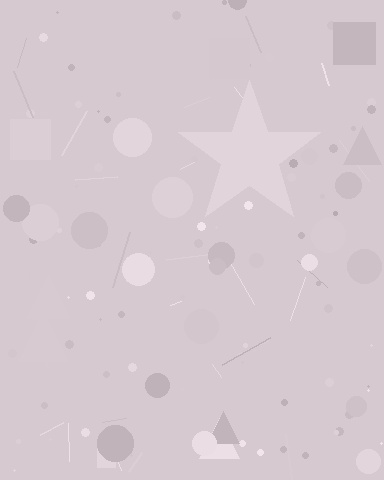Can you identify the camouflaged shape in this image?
The camouflaged shape is a star.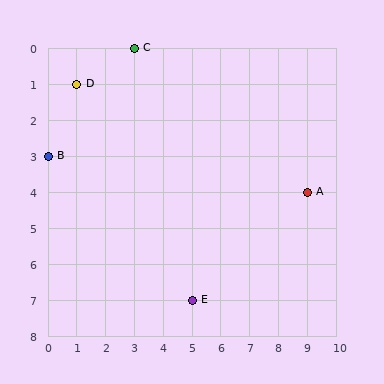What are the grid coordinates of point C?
Point C is at grid coordinates (3, 0).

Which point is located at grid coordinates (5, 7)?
Point E is at (5, 7).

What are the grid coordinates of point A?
Point A is at grid coordinates (9, 4).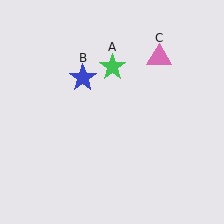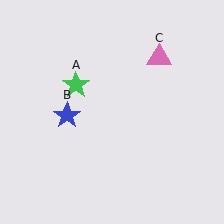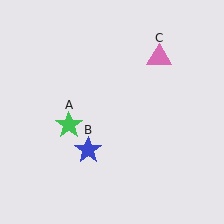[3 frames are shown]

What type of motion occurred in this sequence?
The green star (object A), blue star (object B) rotated counterclockwise around the center of the scene.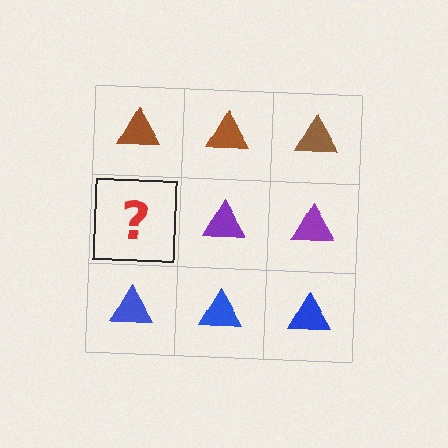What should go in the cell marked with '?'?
The missing cell should contain a purple triangle.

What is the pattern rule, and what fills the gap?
The rule is that each row has a consistent color. The gap should be filled with a purple triangle.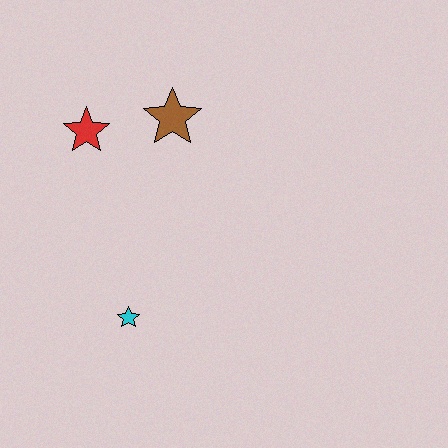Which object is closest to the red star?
The brown star is closest to the red star.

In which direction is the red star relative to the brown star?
The red star is to the left of the brown star.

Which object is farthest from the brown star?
The cyan star is farthest from the brown star.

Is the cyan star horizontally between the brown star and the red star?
Yes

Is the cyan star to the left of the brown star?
Yes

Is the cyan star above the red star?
No